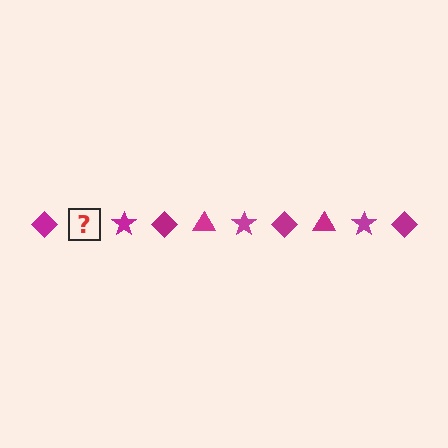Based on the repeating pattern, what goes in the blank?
The blank should be a magenta triangle.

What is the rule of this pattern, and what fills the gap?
The rule is that the pattern cycles through diamond, triangle, star shapes in magenta. The gap should be filled with a magenta triangle.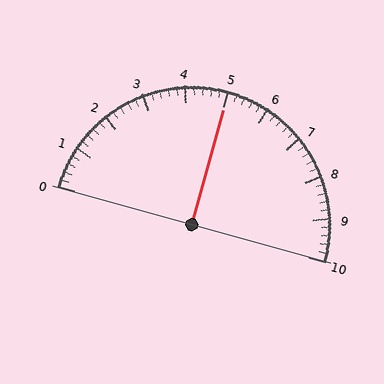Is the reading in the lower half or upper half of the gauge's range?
The reading is in the upper half of the range (0 to 10).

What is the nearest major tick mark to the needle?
The nearest major tick mark is 5.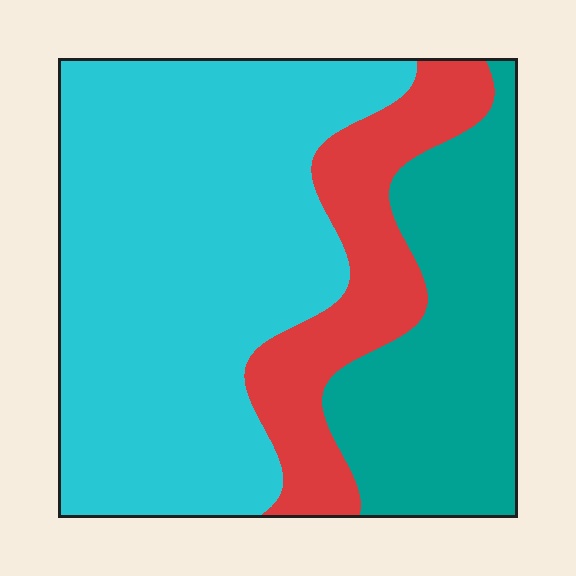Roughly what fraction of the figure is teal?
Teal takes up about one quarter (1/4) of the figure.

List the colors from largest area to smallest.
From largest to smallest: cyan, teal, red.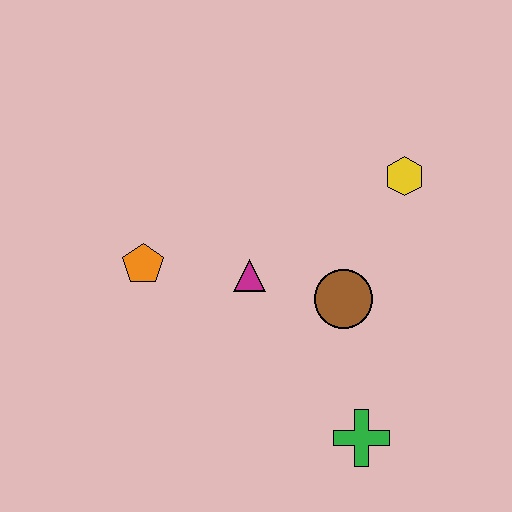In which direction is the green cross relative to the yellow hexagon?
The green cross is below the yellow hexagon.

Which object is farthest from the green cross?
The orange pentagon is farthest from the green cross.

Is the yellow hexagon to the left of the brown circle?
No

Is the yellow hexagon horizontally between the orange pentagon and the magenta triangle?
No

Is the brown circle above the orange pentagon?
No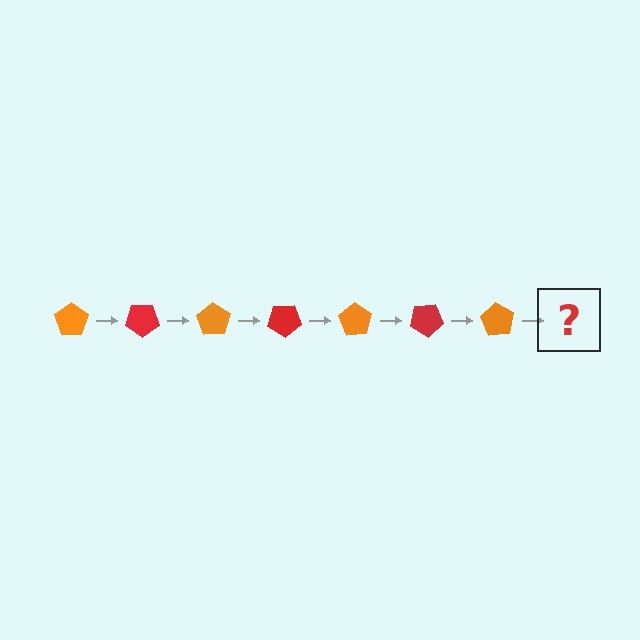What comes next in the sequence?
The next element should be a red pentagon, rotated 245 degrees from the start.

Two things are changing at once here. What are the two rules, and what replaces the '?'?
The two rules are that it rotates 35 degrees each step and the color cycles through orange and red. The '?' should be a red pentagon, rotated 245 degrees from the start.